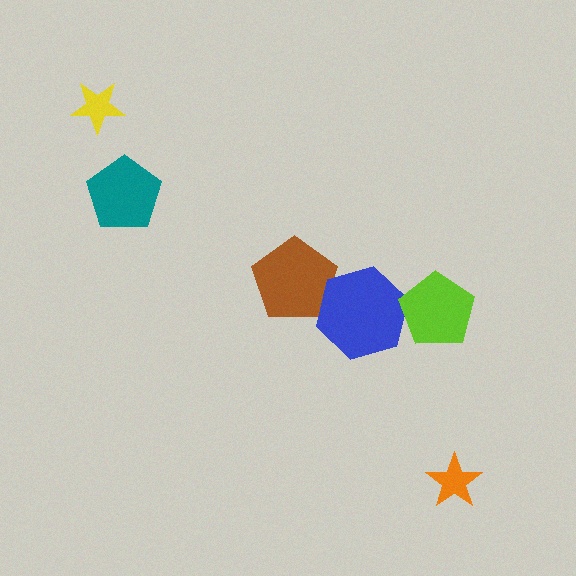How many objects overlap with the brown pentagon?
1 object overlaps with the brown pentagon.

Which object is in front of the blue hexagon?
The lime pentagon is in front of the blue hexagon.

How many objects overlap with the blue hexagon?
2 objects overlap with the blue hexagon.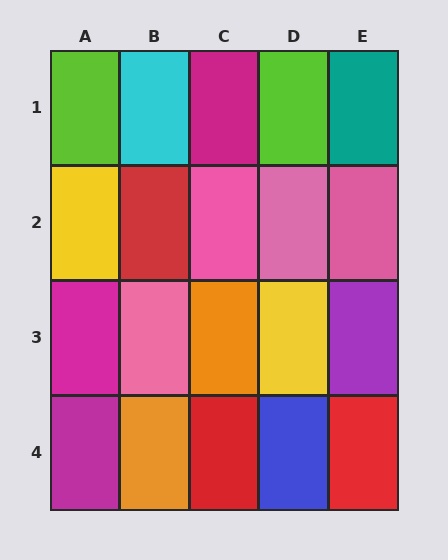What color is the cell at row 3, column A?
Magenta.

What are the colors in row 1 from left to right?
Lime, cyan, magenta, lime, teal.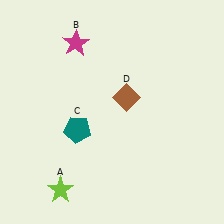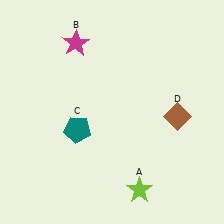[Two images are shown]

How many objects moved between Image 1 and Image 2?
2 objects moved between the two images.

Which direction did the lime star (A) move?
The lime star (A) moved right.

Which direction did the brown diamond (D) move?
The brown diamond (D) moved right.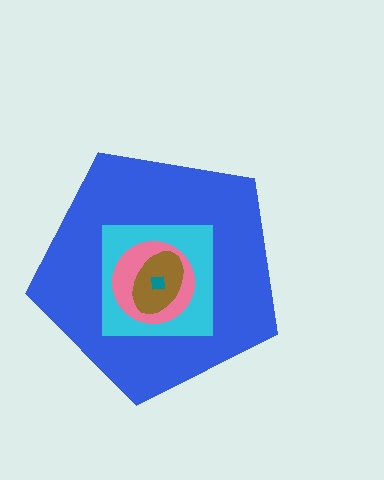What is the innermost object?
The teal square.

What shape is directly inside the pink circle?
The brown ellipse.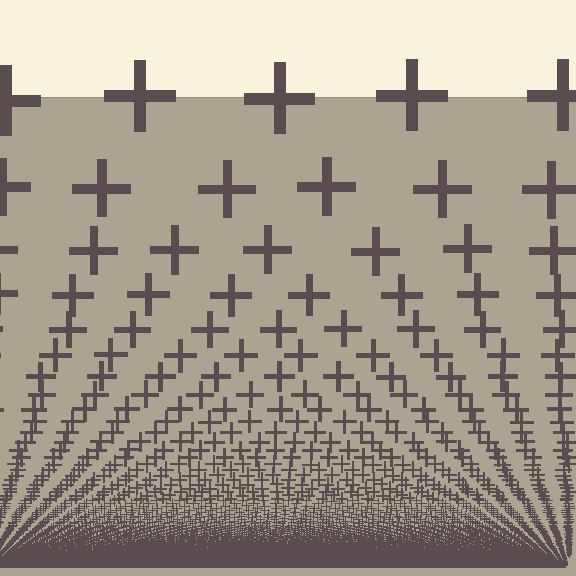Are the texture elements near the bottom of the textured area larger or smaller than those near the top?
Smaller. The gradient is inverted — elements near the bottom are smaller and denser.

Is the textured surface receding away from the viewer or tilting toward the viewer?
The surface appears to tilt toward the viewer. Texture elements get larger and sparser toward the top.